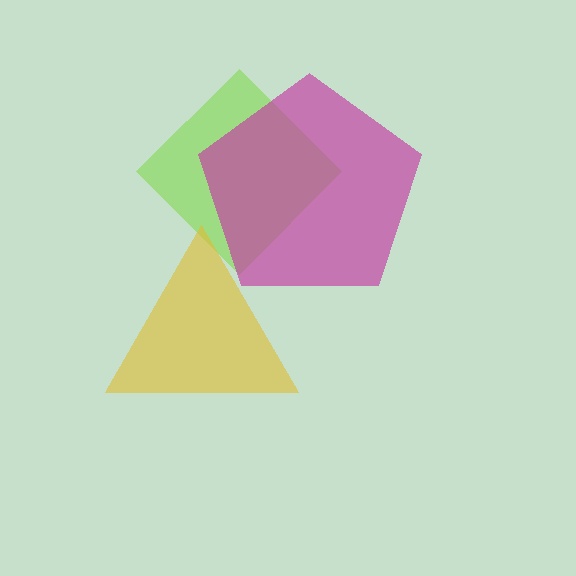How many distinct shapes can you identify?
There are 3 distinct shapes: a lime diamond, a yellow triangle, a magenta pentagon.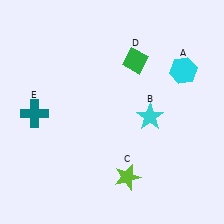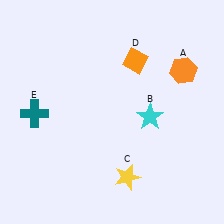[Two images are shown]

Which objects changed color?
A changed from cyan to orange. C changed from lime to yellow. D changed from green to orange.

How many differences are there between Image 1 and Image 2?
There are 3 differences between the two images.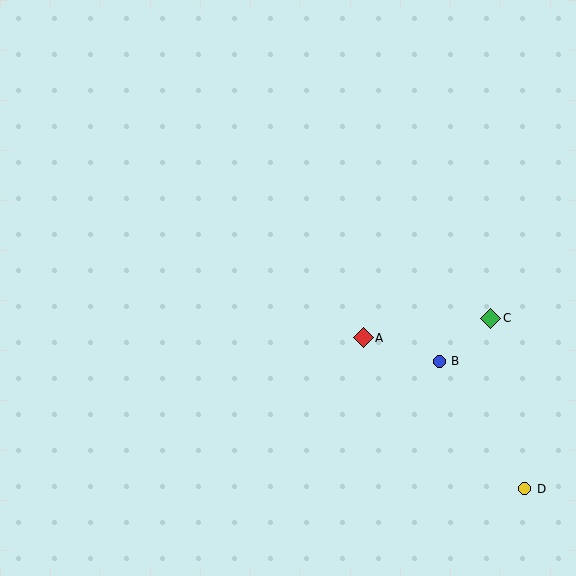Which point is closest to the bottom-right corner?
Point D is closest to the bottom-right corner.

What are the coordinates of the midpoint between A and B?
The midpoint between A and B is at (401, 350).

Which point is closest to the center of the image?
Point A at (363, 338) is closest to the center.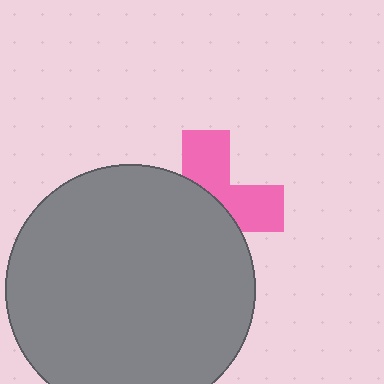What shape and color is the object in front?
The object in front is a gray circle.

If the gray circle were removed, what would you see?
You would see the complete pink cross.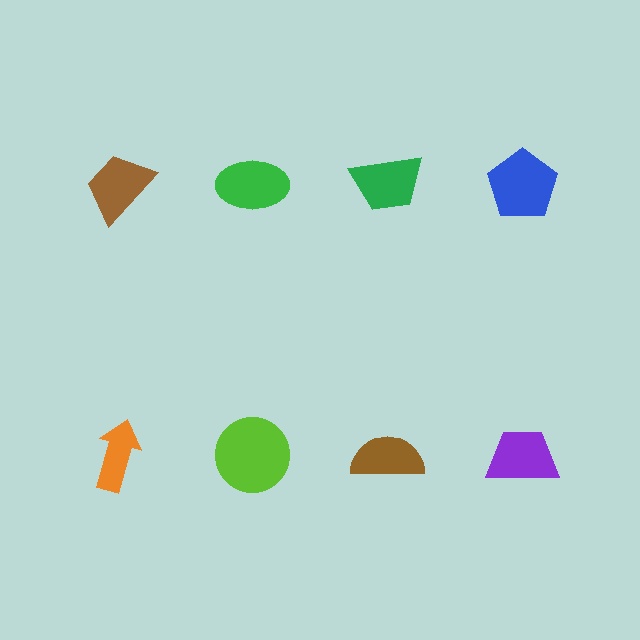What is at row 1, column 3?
A green trapezoid.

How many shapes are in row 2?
4 shapes.